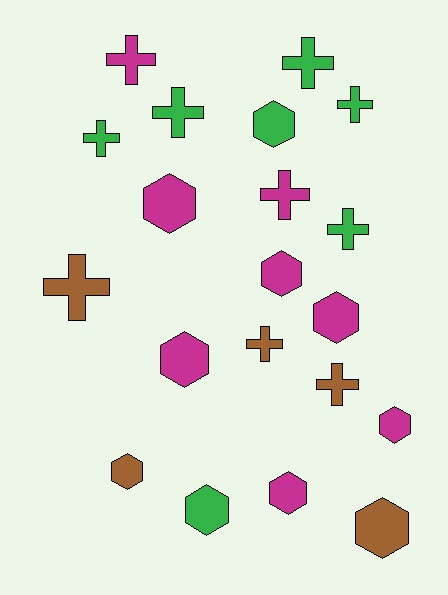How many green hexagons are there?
There are 2 green hexagons.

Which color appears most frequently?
Magenta, with 8 objects.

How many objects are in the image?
There are 20 objects.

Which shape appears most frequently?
Cross, with 10 objects.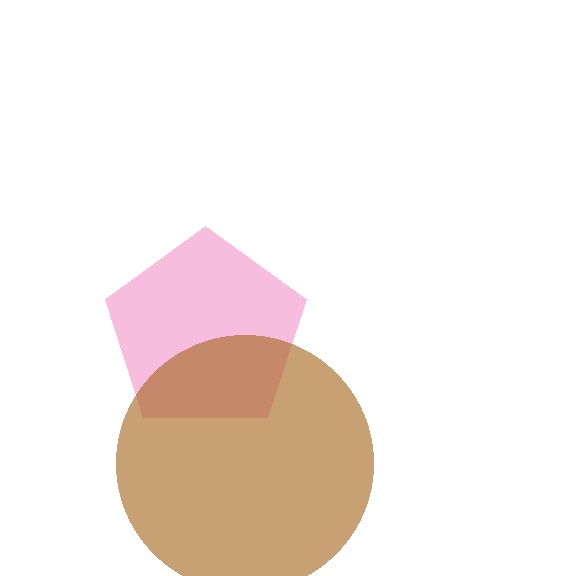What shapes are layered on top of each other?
The layered shapes are: a pink pentagon, a brown circle.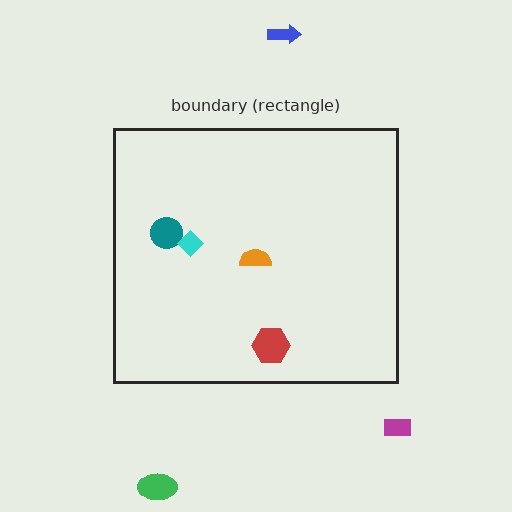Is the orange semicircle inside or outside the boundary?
Inside.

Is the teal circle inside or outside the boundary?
Inside.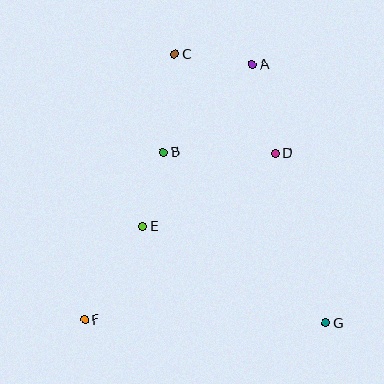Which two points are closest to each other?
Points B and E are closest to each other.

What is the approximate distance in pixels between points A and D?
The distance between A and D is approximately 92 pixels.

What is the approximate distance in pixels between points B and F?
The distance between B and F is approximately 185 pixels.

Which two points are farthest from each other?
Points C and G are farthest from each other.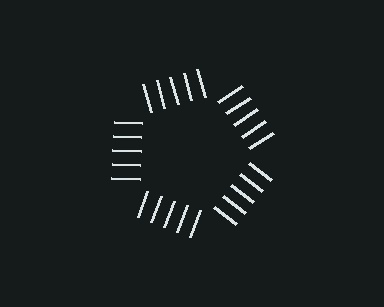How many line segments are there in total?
25 — 5 along each of the 5 edges.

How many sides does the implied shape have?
5 sides — the line-ends trace a pentagon.